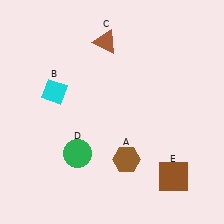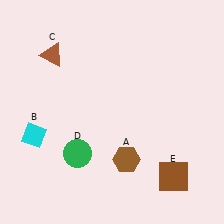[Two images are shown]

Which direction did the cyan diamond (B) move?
The cyan diamond (B) moved down.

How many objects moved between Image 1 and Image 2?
2 objects moved between the two images.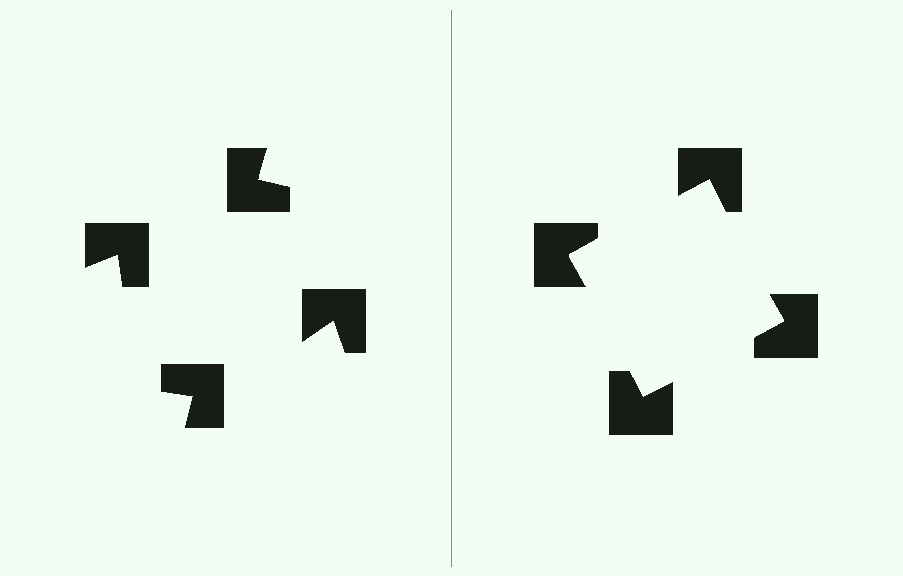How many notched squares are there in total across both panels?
8 — 4 on each side.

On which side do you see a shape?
An illusory square appears on the right side. On the left side the wedge cuts are rotated, so no coherent shape forms.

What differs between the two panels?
The notched squares are positioned identically on both sides; only the wedge orientations differ. On the right they align to a square; on the left they are misaligned.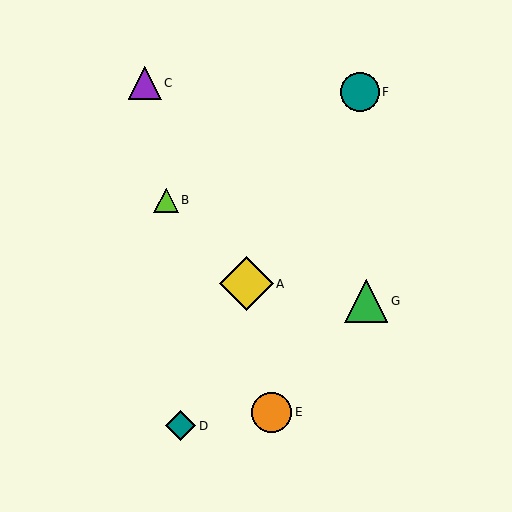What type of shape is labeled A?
Shape A is a yellow diamond.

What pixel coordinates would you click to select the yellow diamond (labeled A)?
Click at (247, 284) to select the yellow diamond A.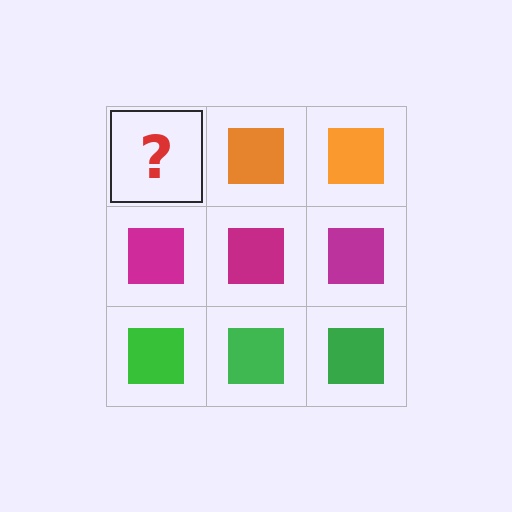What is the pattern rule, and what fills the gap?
The rule is that each row has a consistent color. The gap should be filled with an orange square.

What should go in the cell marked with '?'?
The missing cell should contain an orange square.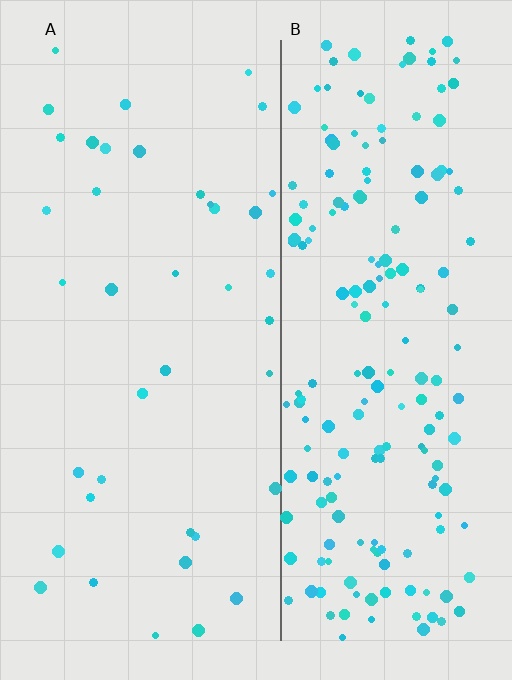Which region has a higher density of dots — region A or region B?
B (the right).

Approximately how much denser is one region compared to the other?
Approximately 4.7× — region B over region A.